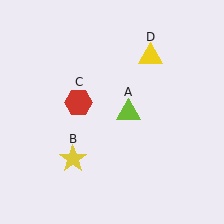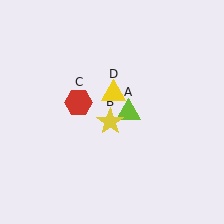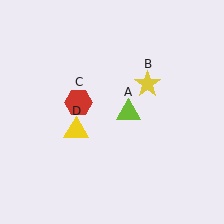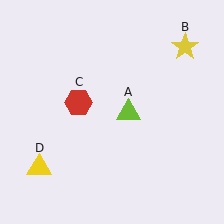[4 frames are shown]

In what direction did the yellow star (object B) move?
The yellow star (object B) moved up and to the right.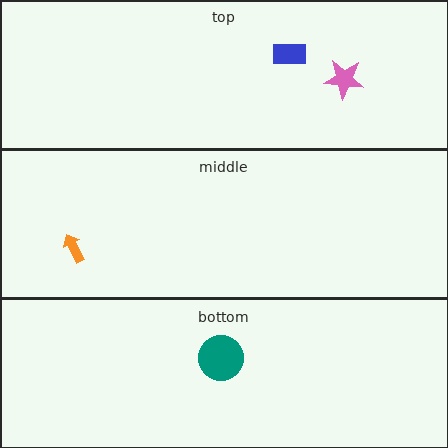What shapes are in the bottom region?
The teal circle.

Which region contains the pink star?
The top region.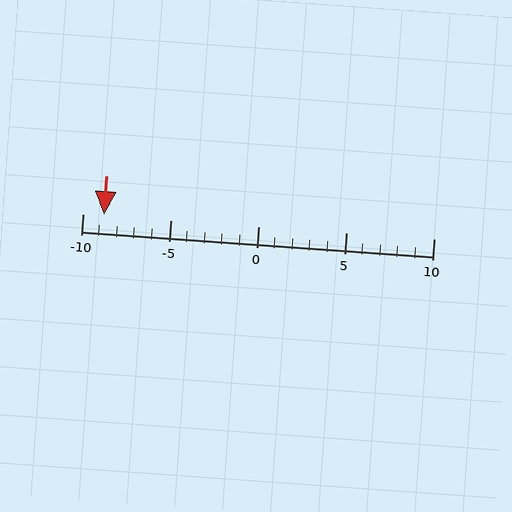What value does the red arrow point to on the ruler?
The red arrow points to approximately -9.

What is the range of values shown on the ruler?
The ruler shows values from -10 to 10.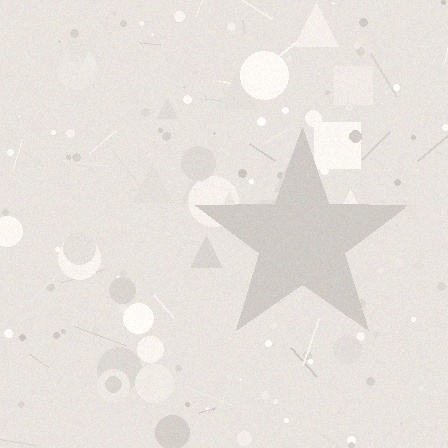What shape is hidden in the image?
A star is hidden in the image.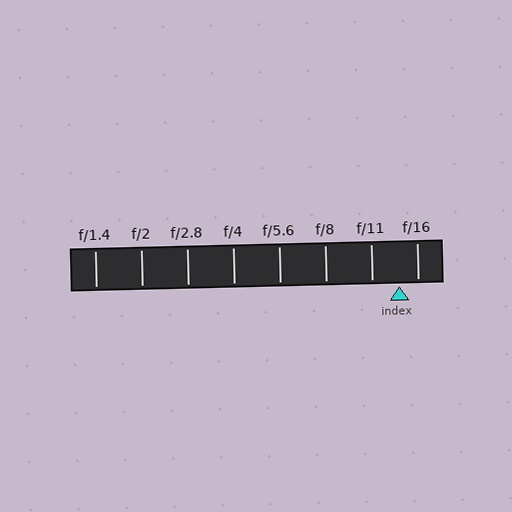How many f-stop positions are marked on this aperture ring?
There are 8 f-stop positions marked.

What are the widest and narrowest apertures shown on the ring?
The widest aperture shown is f/1.4 and the narrowest is f/16.